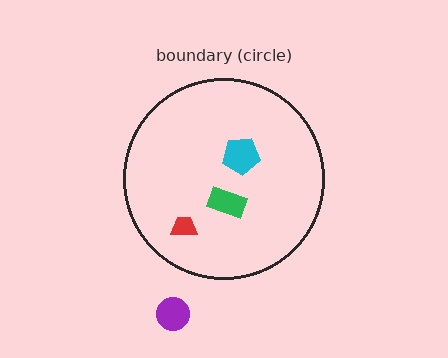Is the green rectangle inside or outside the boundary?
Inside.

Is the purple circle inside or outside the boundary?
Outside.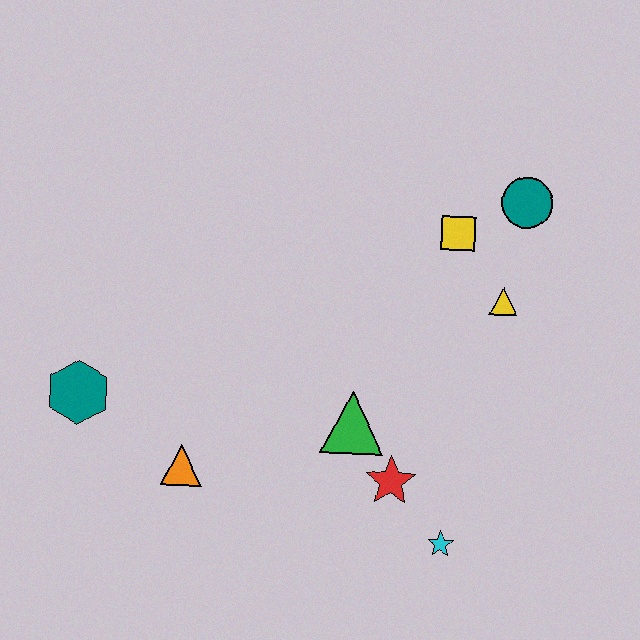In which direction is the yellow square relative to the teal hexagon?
The yellow square is to the right of the teal hexagon.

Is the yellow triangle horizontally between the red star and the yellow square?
No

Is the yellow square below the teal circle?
Yes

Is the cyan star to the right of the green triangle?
Yes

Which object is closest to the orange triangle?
The teal hexagon is closest to the orange triangle.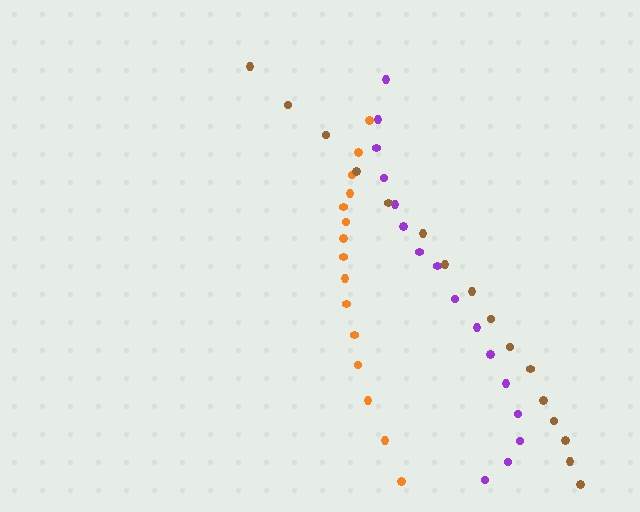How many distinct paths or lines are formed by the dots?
There are 3 distinct paths.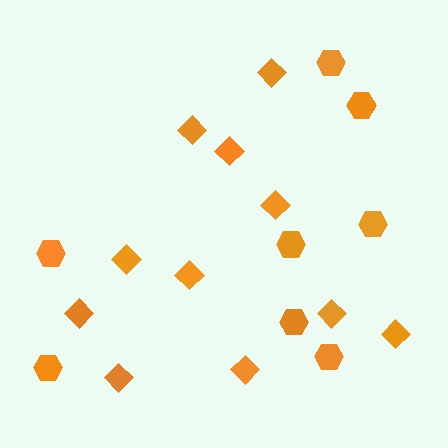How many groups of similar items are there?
There are 2 groups: one group of hexagons (8) and one group of diamonds (11).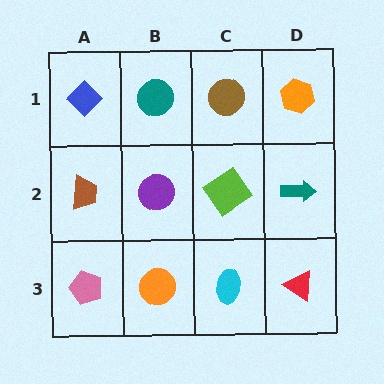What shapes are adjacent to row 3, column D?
A teal arrow (row 2, column D), a cyan ellipse (row 3, column C).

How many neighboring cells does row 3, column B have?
3.